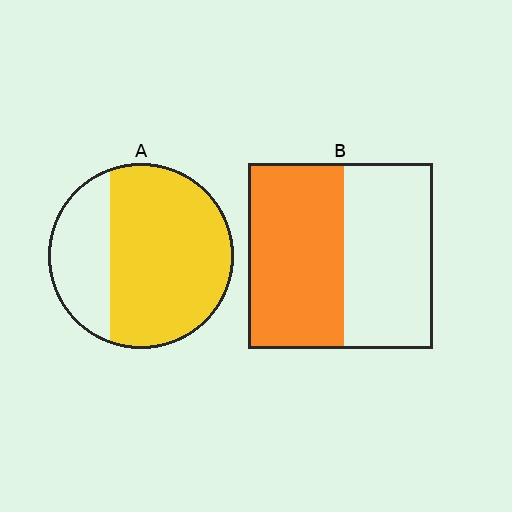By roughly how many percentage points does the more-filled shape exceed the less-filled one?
By roughly 20 percentage points (A over B).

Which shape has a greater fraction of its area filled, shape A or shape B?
Shape A.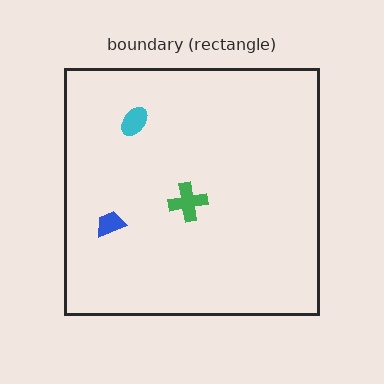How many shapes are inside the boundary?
3 inside, 0 outside.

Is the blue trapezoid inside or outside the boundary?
Inside.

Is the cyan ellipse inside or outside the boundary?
Inside.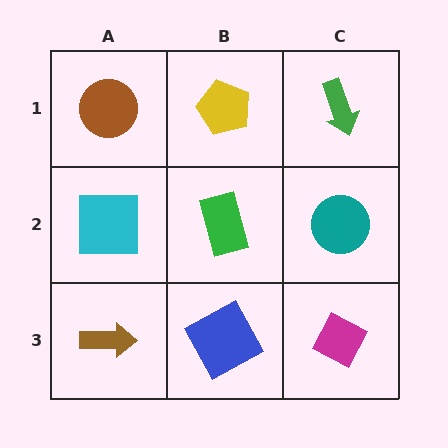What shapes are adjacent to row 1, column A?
A cyan square (row 2, column A), a yellow pentagon (row 1, column B).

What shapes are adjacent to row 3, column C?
A teal circle (row 2, column C), a blue square (row 3, column B).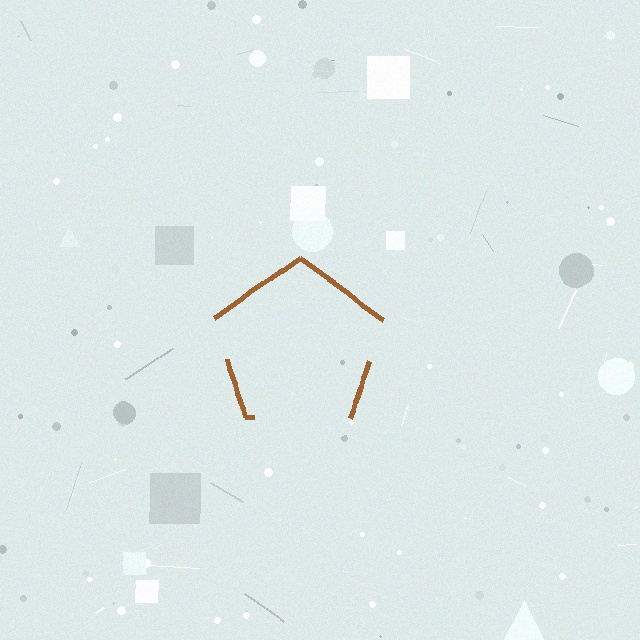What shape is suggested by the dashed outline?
The dashed outline suggests a pentagon.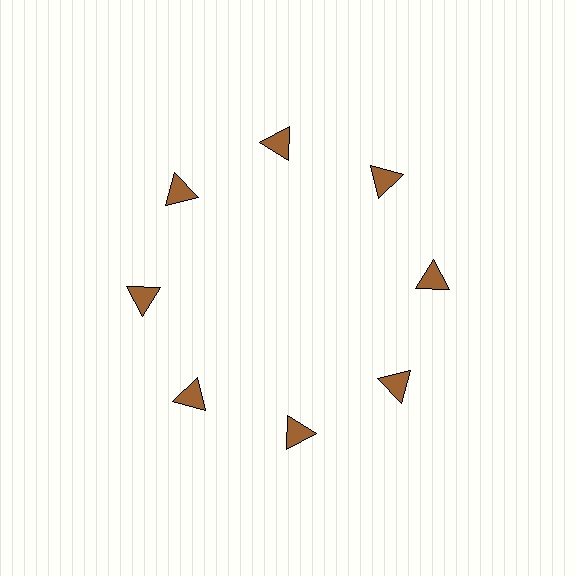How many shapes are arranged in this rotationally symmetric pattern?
There are 8 shapes, arranged in 8 groups of 1.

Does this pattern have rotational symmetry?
Yes, this pattern has 8-fold rotational symmetry. It looks the same after rotating 45 degrees around the center.